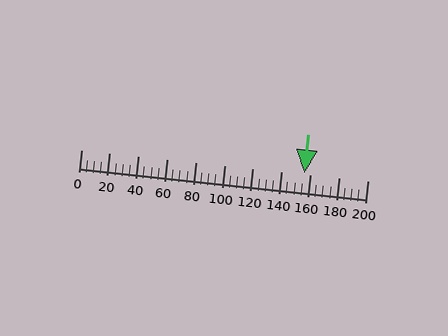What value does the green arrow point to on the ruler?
The green arrow points to approximately 156.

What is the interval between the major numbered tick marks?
The major tick marks are spaced 20 units apart.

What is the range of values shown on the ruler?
The ruler shows values from 0 to 200.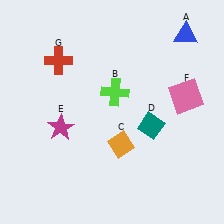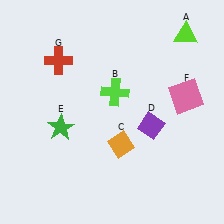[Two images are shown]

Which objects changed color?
A changed from blue to lime. D changed from teal to purple. E changed from magenta to green.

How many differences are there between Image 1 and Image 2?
There are 3 differences between the two images.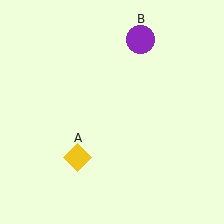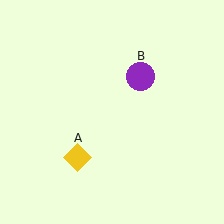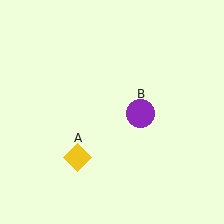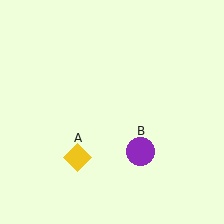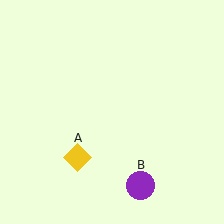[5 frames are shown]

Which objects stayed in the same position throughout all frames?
Yellow diamond (object A) remained stationary.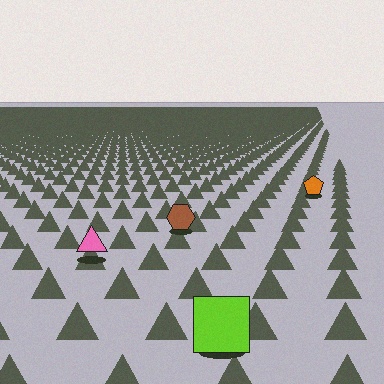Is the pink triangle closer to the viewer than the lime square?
No. The lime square is closer — you can tell from the texture gradient: the ground texture is coarser near it.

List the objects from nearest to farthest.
From nearest to farthest: the lime square, the pink triangle, the brown hexagon, the orange pentagon.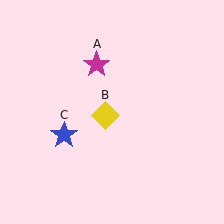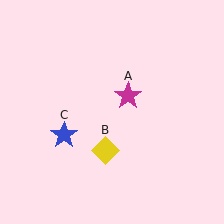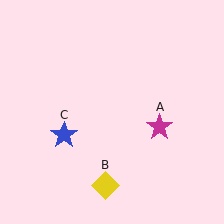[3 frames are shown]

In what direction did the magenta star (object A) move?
The magenta star (object A) moved down and to the right.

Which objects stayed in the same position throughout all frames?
Blue star (object C) remained stationary.